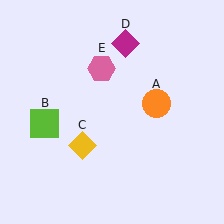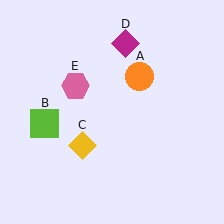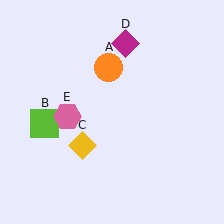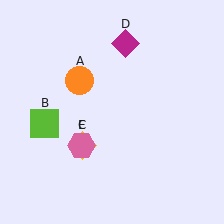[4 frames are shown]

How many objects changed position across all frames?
2 objects changed position: orange circle (object A), pink hexagon (object E).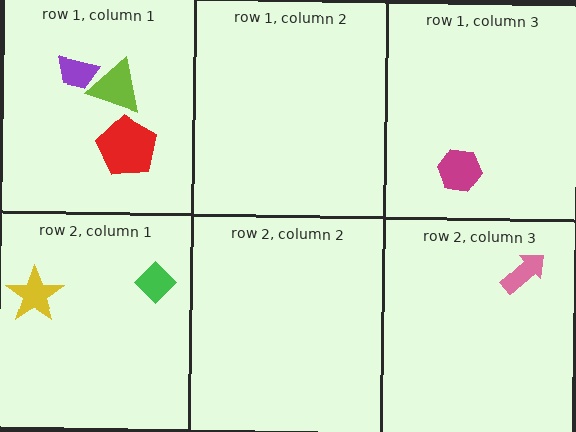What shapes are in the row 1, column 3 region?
The magenta hexagon.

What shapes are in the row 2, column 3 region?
The pink arrow.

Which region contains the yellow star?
The row 2, column 1 region.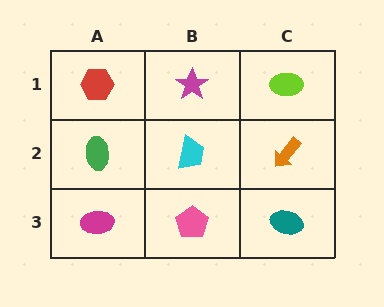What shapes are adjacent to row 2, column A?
A red hexagon (row 1, column A), a magenta ellipse (row 3, column A), a cyan trapezoid (row 2, column B).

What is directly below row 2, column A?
A magenta ellipse.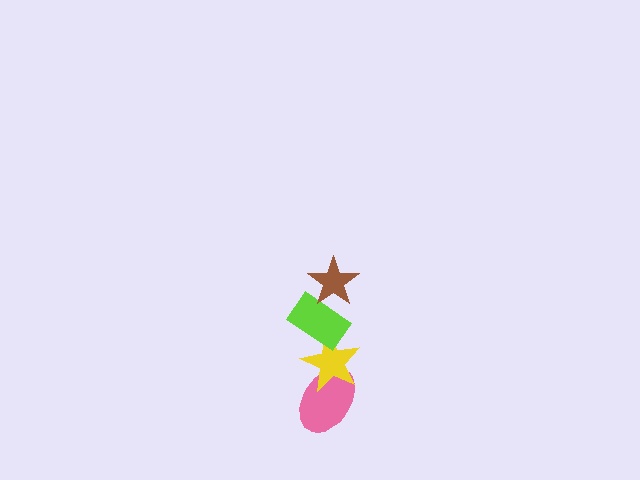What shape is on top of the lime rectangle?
The brown star is on top of the lime rectangle.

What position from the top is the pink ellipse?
The pink ellipse is 4th from the top.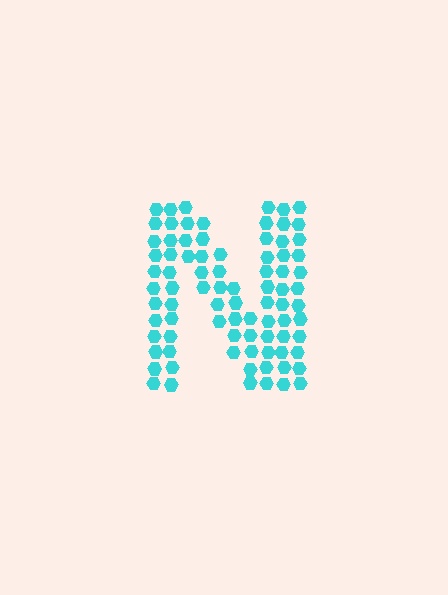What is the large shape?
The large shape is the letter N.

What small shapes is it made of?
It is made of small hexagons.